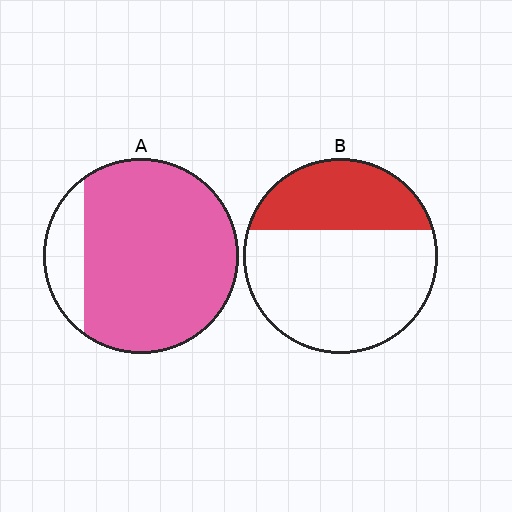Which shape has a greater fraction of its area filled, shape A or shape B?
Shape A.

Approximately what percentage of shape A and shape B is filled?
A is approximately 85% and B is approximately 35%.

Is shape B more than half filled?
No.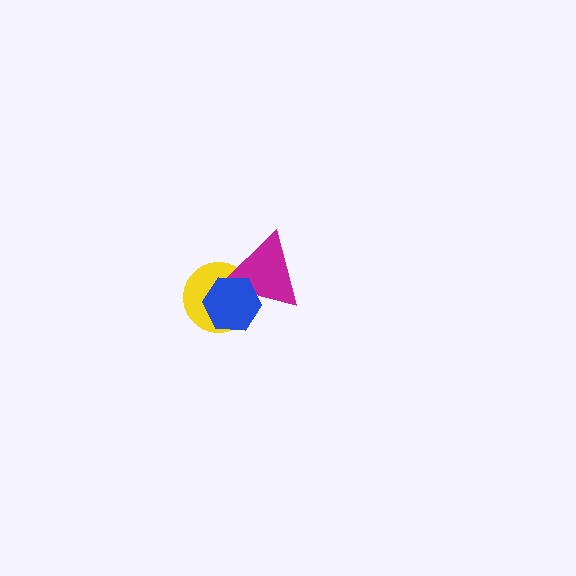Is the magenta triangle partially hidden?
Yes, it is partially covered by another shape.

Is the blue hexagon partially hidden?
No, no other shape covers it.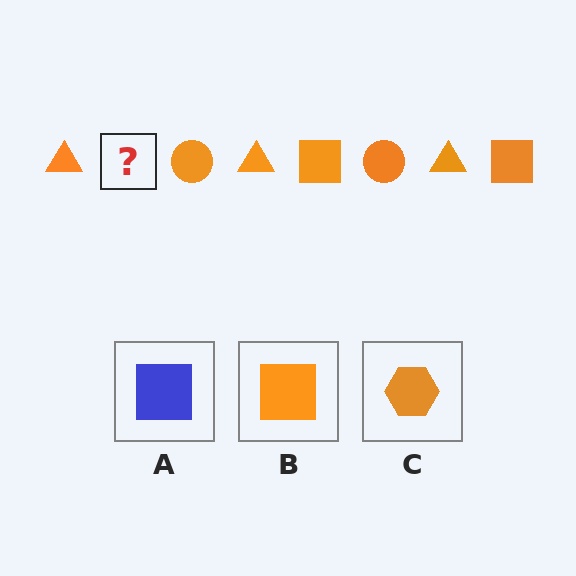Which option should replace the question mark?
Option B.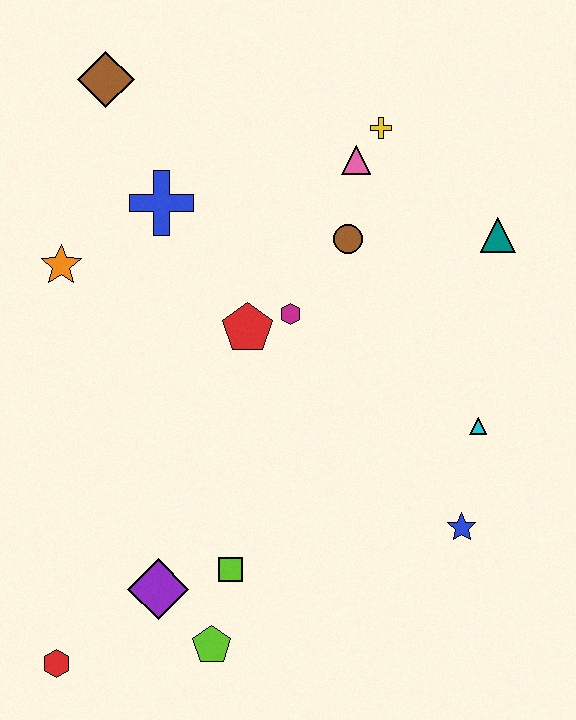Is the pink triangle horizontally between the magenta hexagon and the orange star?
No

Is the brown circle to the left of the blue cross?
No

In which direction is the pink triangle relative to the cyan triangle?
The pink triangle is above the cyan triangle.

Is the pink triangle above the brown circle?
Yes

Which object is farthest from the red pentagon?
The red hexagon is farthest from the red pentagon.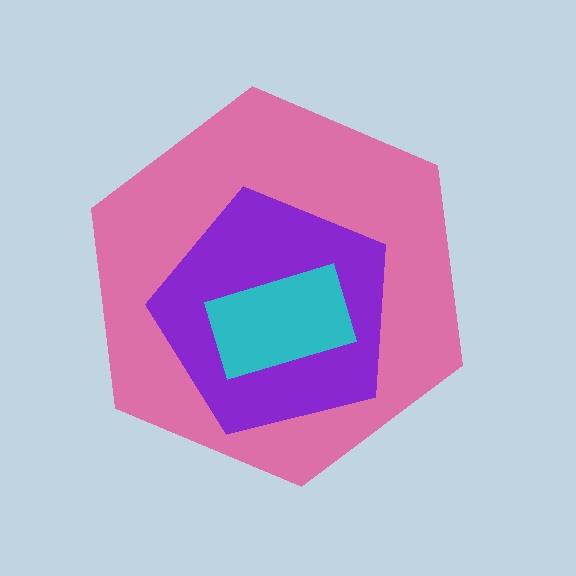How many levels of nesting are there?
3.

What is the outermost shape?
The pink hexagon.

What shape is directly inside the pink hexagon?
The purple pentagon.